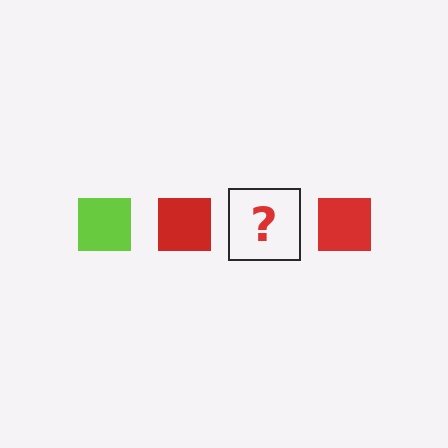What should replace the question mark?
The question mark should be replaced with a lime square.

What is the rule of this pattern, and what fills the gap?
The rule is that the pattern cycles through lime, red squares. The gap should be filled with a lime square.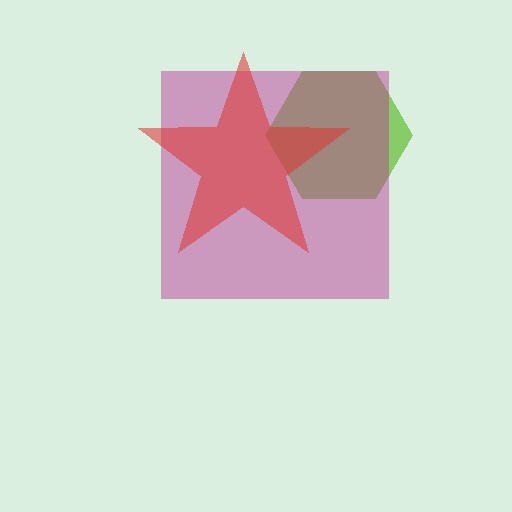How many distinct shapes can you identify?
There are 3 distinct shapes: a lime hexagon, a magenta square, a red star.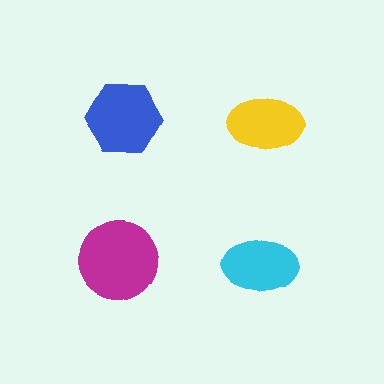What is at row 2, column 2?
A cyan ellipse.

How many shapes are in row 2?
2 shapes.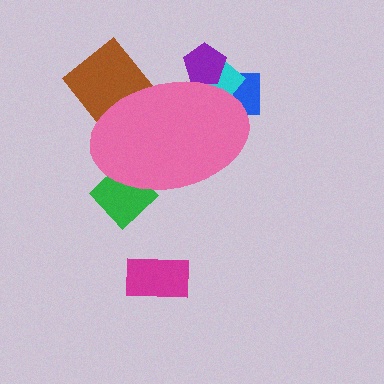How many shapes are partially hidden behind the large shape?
5 shapes are partially hidden.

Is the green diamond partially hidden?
Yes, the green diamond is partially hidden behind the pink ellipse.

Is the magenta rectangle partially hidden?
No, the magenta rectangle is fully visible.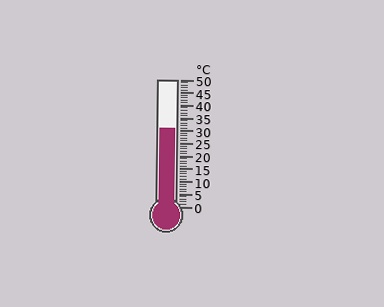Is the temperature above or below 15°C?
The temperature is above 15°C.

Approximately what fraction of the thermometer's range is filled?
The thermometer is filled to approximately 60% of its range.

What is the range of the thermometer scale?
The thermometer scale ranges from 0°C to 50°C.